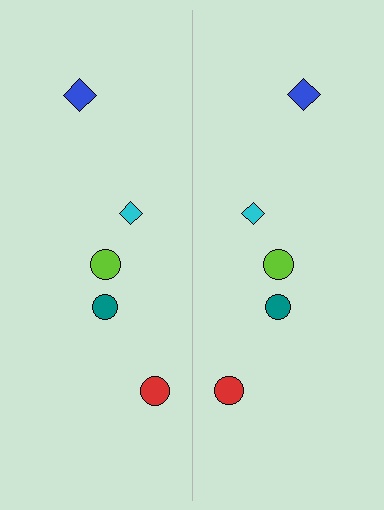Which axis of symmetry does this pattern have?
The pattern has a vertical axis of symmetry running through the center of the image.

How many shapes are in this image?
There are 10 shapes in this image.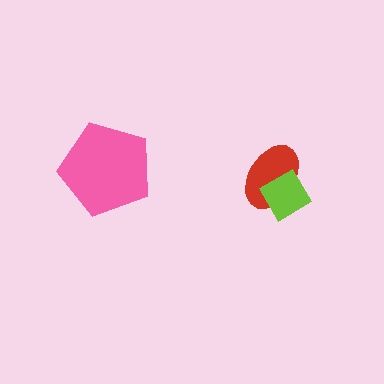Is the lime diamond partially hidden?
No, no other shape covers it.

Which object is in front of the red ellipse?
The lime diamond is in front of the red ellipse.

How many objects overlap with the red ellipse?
1 object overlaps with the red ellipse.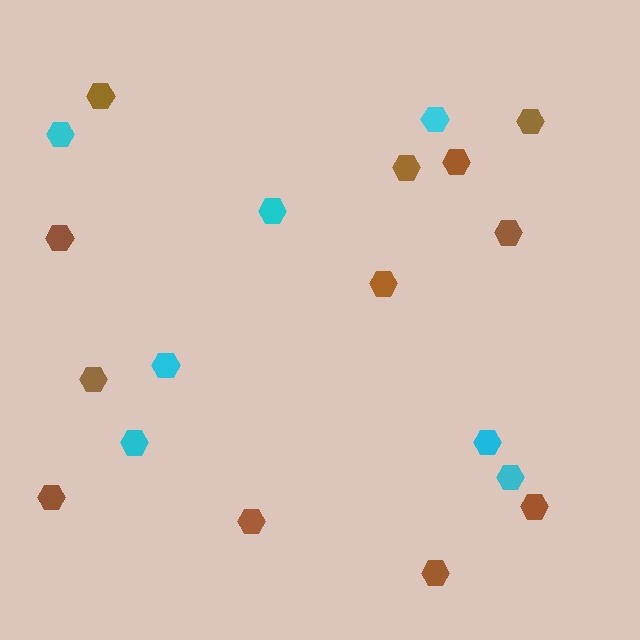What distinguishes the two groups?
There are 2 groups: one group of cyan hexagons (7) and one group of brown hexagons (12).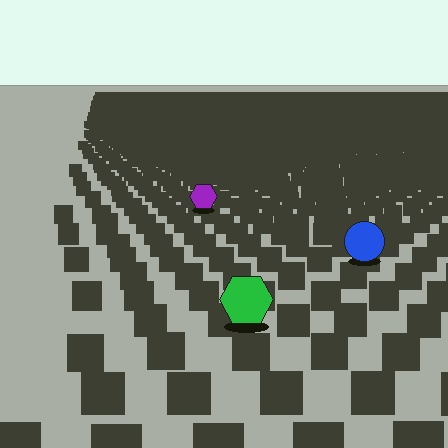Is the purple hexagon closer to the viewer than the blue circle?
No. The blue circle is closer — you can tell from the texture gradient: the ground texture is coarser near it.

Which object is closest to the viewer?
The green hexagon is closest. The texture marks near it are larger and more spread out.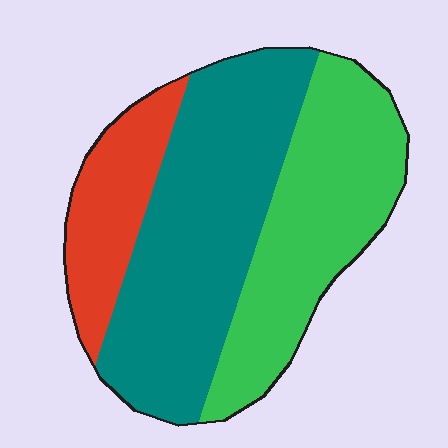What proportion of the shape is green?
Green takes up between a third and a half of the shape.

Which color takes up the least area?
Red, at roughly 20%.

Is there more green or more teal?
Teal.